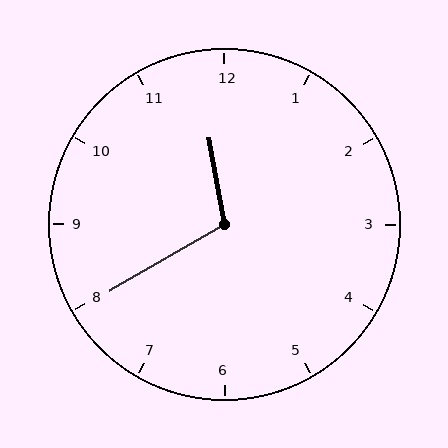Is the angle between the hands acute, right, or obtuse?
It is obtuse.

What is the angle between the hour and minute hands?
Approximately 110 degrees.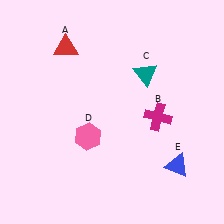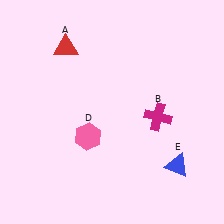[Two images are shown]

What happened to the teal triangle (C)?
The teal triangle (C) was removed in Image 2. It was in the top-right area of Image 1.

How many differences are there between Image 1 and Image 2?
There is 1 difference between the two images.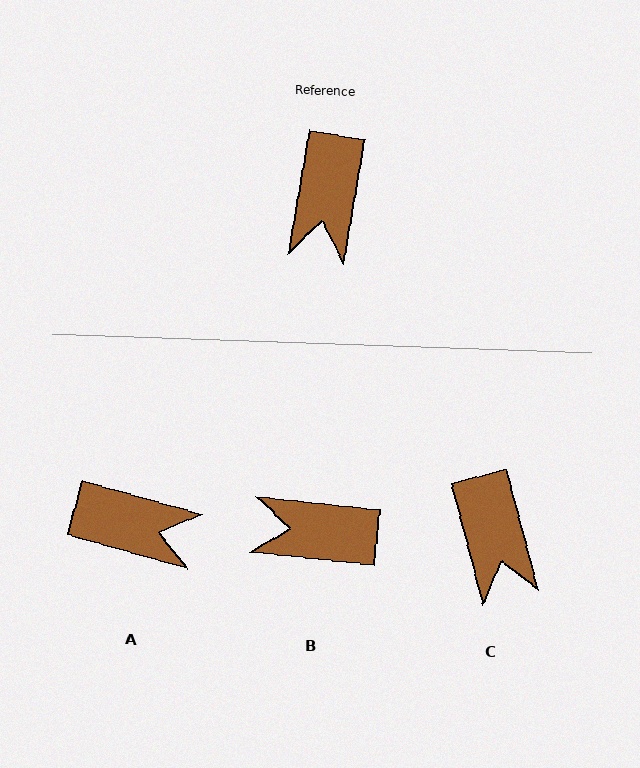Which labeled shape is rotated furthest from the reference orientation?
B, about 86 degrees away.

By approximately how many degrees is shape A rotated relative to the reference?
Approximately 84 degrees counter-clockwise.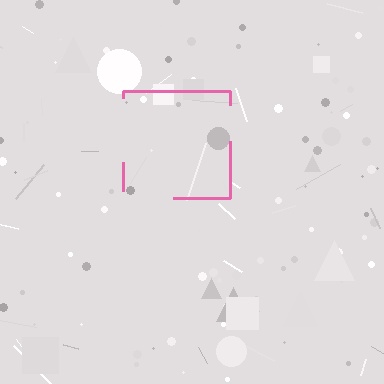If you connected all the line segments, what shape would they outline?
They would outline a square.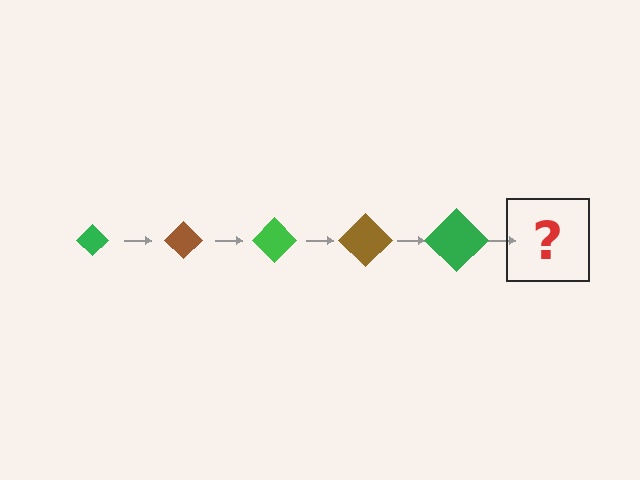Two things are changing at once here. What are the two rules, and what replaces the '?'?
The two rules are that the diamond grows larger each step and the color cycles through green and brown. The '?' should be a brown diamond, larger than the previous one.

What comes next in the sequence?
The next element should be a brown diamond, larger than the previous one.